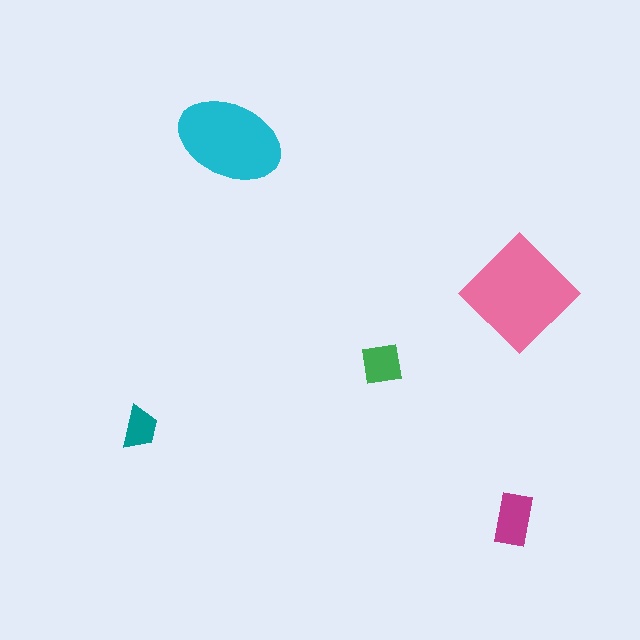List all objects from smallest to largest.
The teal trapezoid, the green square, the magenta rectangle, the cyan ellipse, the pink diamond.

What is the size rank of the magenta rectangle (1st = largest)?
3rd.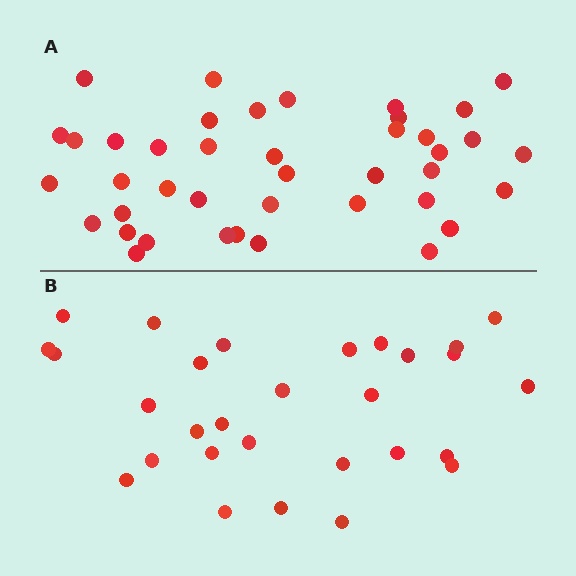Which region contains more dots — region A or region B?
Region A (the top region) has more dots.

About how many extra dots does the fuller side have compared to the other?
Region A has roughly 12 or so more dots than region B.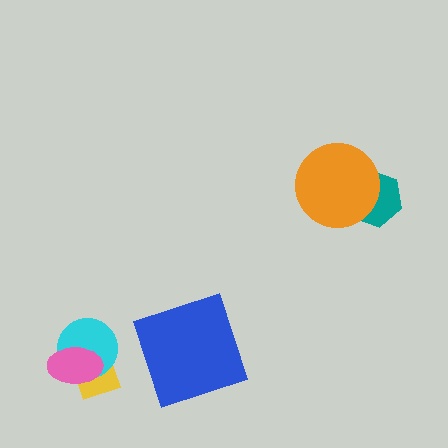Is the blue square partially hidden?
No, no other shape covers it.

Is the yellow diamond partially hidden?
Yes, it is partially covered by another shape.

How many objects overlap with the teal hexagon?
1 object overlaps with the teal hexagon.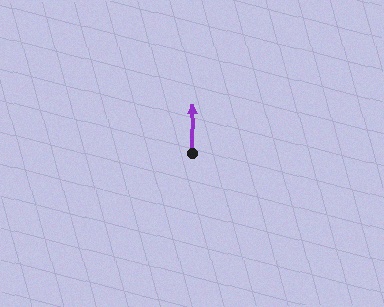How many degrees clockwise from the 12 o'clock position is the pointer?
Approximately 2 degrees.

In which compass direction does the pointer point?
North.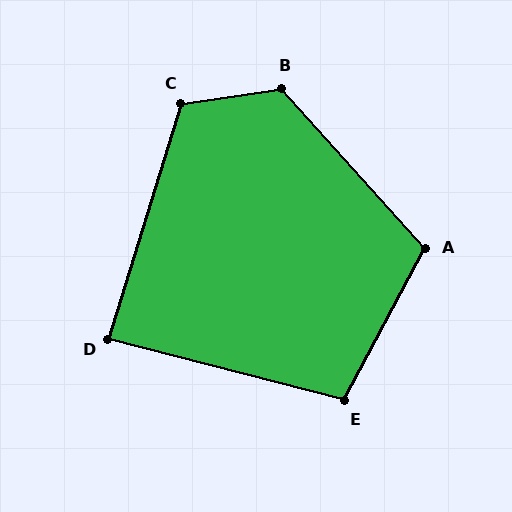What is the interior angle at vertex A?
Approximately 110 degrees (obtuse).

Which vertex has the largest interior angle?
B, at approximately 123 degrees.